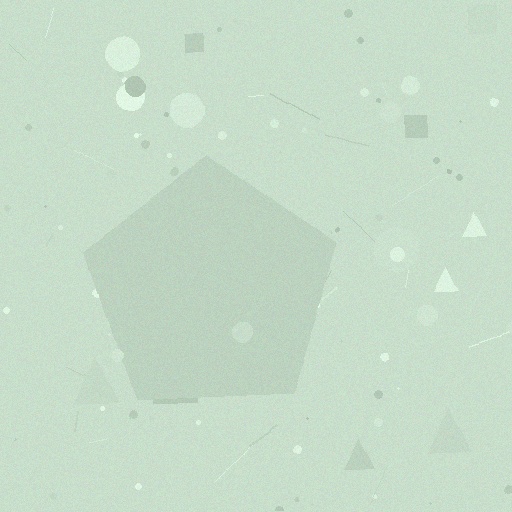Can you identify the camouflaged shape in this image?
The camouflaged shape is a pentagon.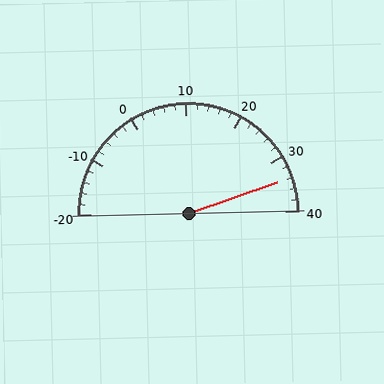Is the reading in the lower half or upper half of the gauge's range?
The reading is in the upper half of the range (-20 to 40).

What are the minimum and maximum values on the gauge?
The gauge ranges from -20 to 40.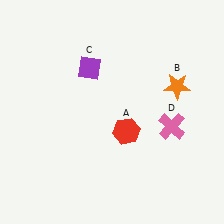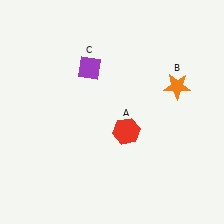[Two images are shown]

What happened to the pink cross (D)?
The pink cross (D) was removed in Image 2. It was in the bottom-right area of Image 1.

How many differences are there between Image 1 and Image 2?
There is 1 difference between the two images.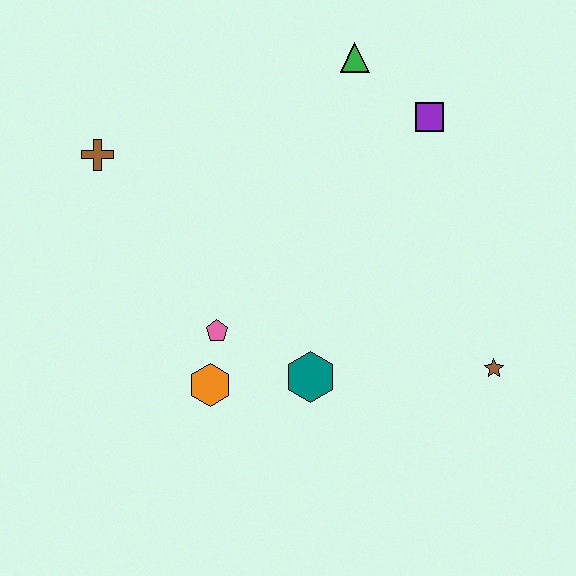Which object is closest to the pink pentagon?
The orange hexagon is closest to the pink pentagon.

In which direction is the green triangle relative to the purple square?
The green triangle is to the left of the purple square.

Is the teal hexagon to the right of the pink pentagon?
Yes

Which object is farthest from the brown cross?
The brown star is farthest from the brown cross.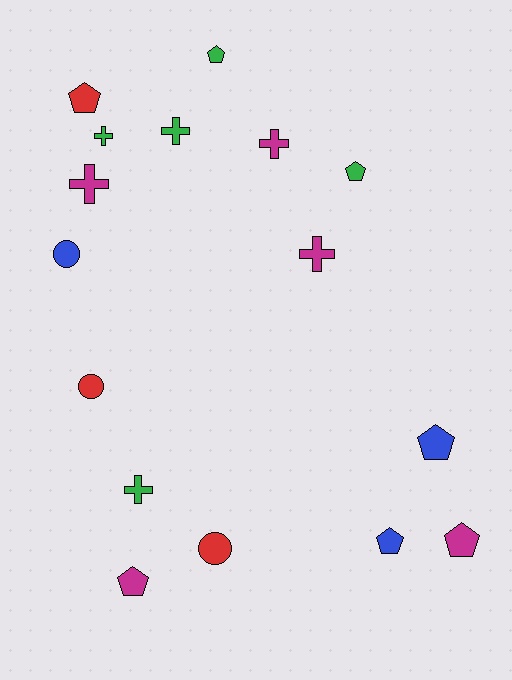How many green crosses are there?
There are 3 green crosses.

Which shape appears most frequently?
Pentagon, with 7 objects.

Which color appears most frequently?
Green, with 5 objects.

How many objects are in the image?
There are 16 objects.